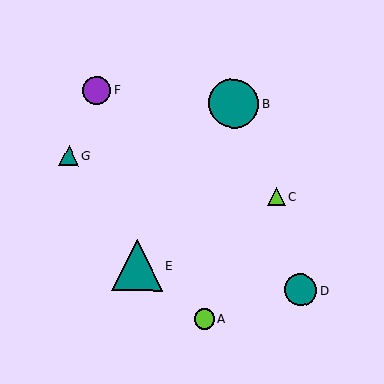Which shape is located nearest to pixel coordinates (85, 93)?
The purple circle (labeled F) at (97, 90) is nearest to that location.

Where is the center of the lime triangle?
The center of the lime triangle is at (276, 197).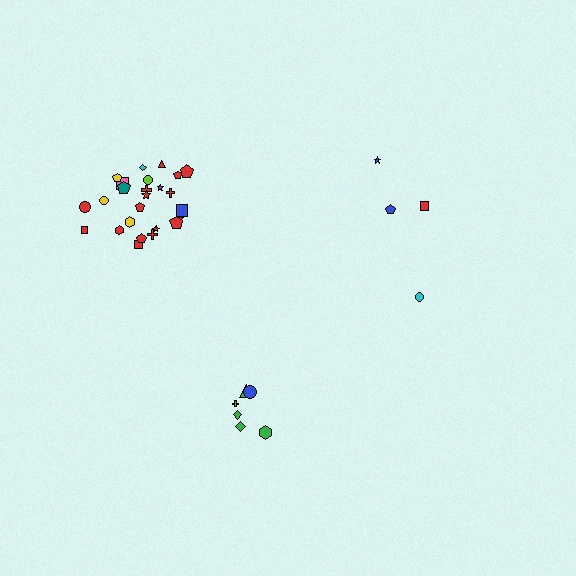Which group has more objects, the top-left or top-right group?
The top-left group.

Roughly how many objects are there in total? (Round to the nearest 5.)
Roughly 35 objects in total.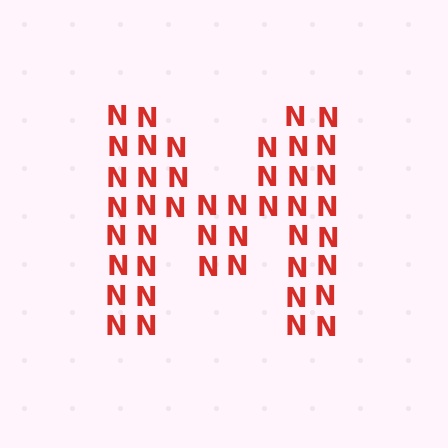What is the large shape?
The large shape is the letter M.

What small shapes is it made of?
It is made of small letter N's.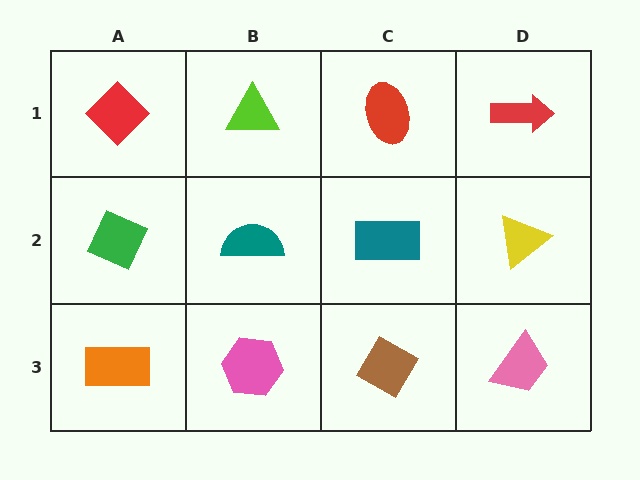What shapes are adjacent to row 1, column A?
A green diamond (row 2, column A), a lime triangle (row 1, column B).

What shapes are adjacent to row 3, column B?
A teal semicircle (row 2, column B), an orange rectangle (row 3, column A), a brown diamond (row 3, column C).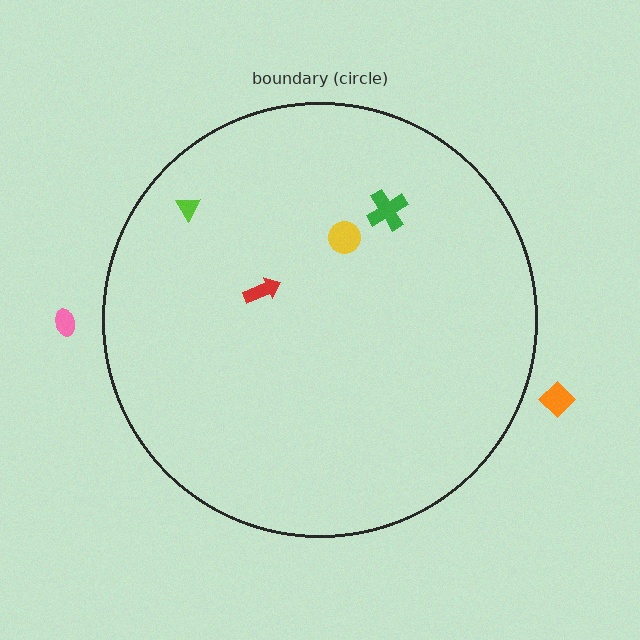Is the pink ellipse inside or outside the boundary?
Outside.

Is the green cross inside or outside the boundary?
Inside.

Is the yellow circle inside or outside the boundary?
Inside.